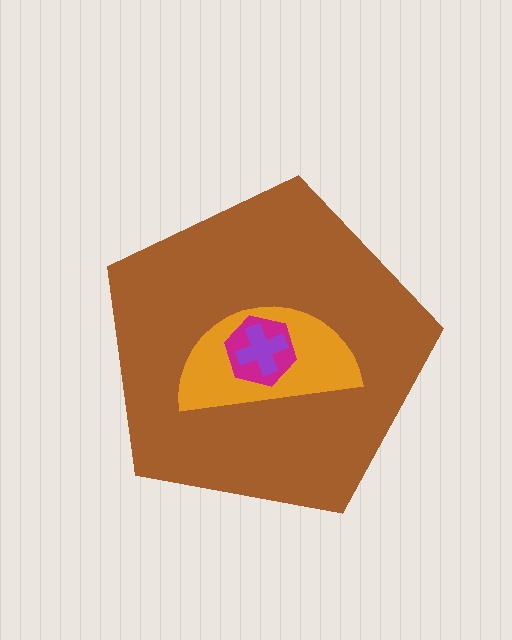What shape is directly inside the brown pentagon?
The orange semicircle.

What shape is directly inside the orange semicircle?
The magenta hexagon.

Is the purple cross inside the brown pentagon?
Yes.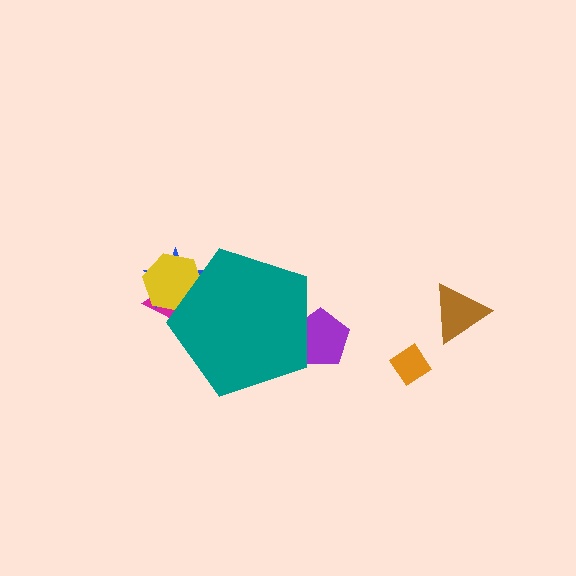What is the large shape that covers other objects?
A teal pentagon.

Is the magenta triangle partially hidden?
Yes, the magenta triangle is partially hidden behind the teal pentagon.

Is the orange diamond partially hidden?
No, the orange diamond is fully visible.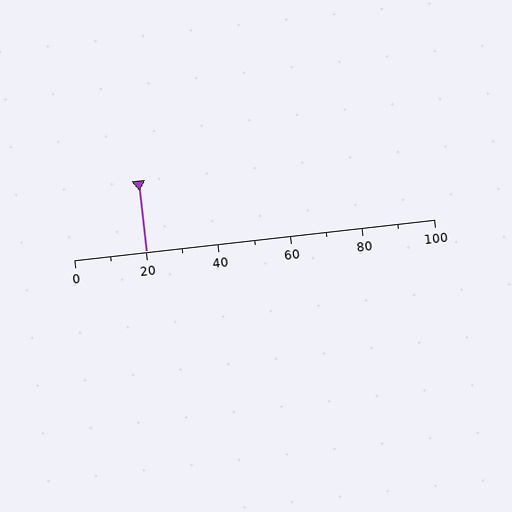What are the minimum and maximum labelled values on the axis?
The axis runs from 0 to 100.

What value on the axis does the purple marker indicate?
The marker indicates approximately 20.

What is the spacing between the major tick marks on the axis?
The major ticks are spaced 20 apart.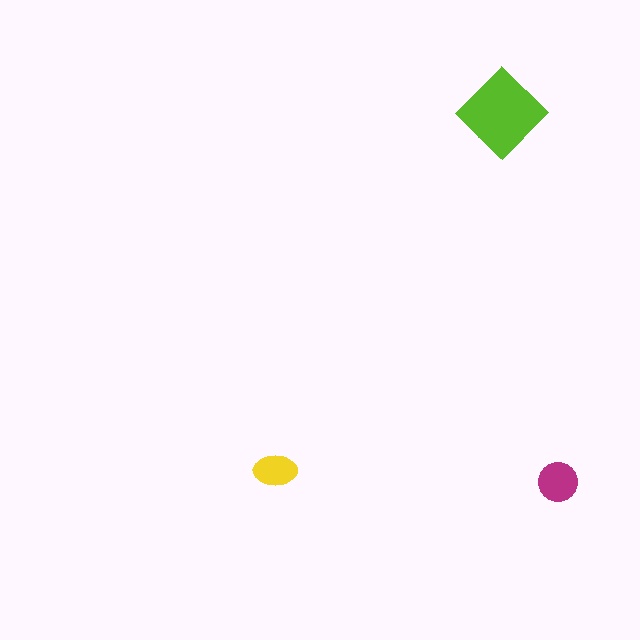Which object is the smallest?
The yellow ellipse.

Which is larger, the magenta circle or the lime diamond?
The lime diamond.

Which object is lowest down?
The magenta circle is bottommost.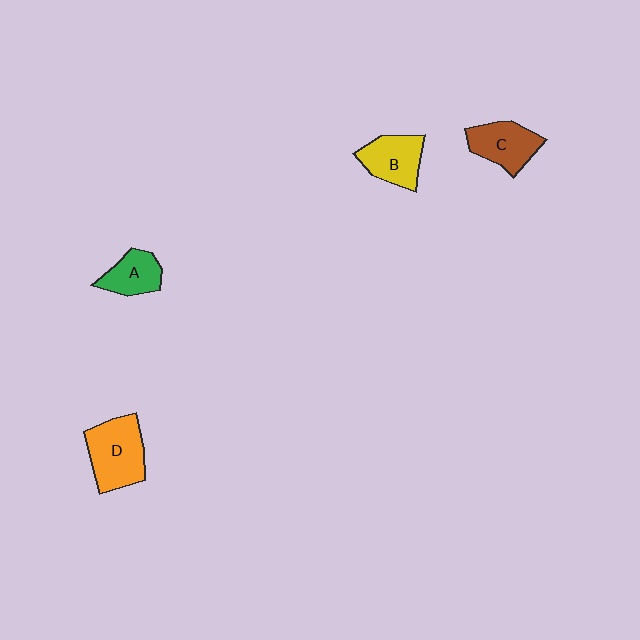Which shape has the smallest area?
Shape A (green).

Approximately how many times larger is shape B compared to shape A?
Approximately 1.3 times.